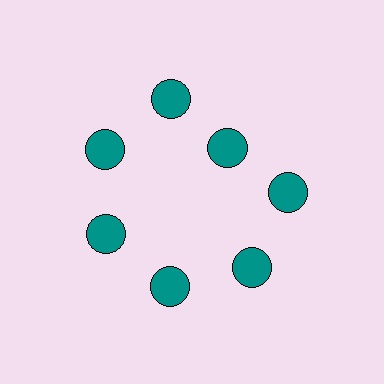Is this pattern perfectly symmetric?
No. The 7 teal circles are arranged in a ring, but one element near the 1 o'clock position is pulled inward toward the center, breaking the 7-fold rotational symmetry.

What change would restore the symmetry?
The symmetry would be restored by moving it outward, back onto the ring so that all 7 circles sit at equal angles and equal distance from the center.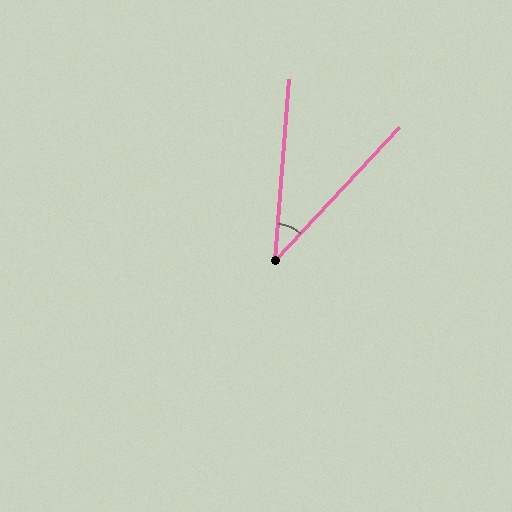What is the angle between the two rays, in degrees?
Approximately 39 degrees.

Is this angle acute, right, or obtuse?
It is acute.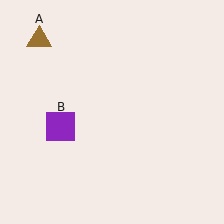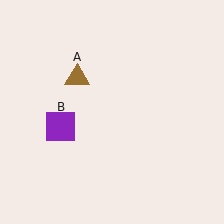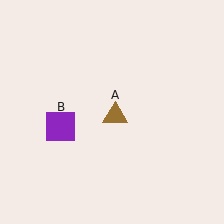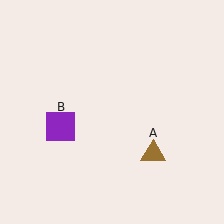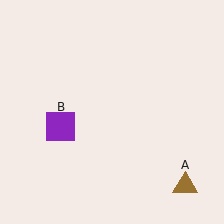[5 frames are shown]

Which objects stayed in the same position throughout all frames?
Purple square (object B) remained stationary.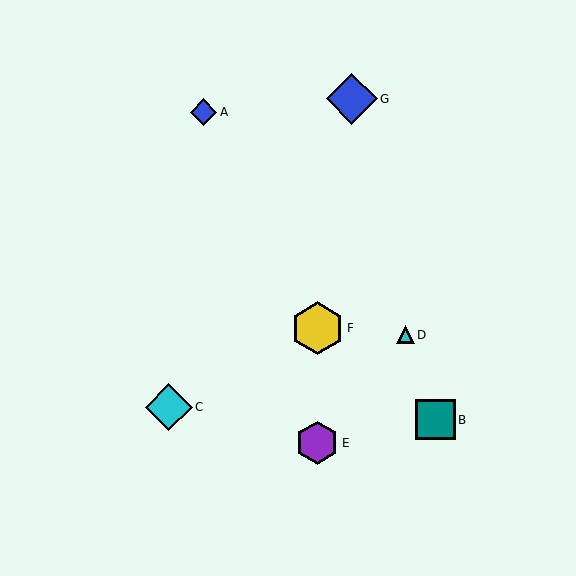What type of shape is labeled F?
Shape F is a yellow hexagon.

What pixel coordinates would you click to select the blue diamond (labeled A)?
Click at (204, 112) to select the blue diamond A.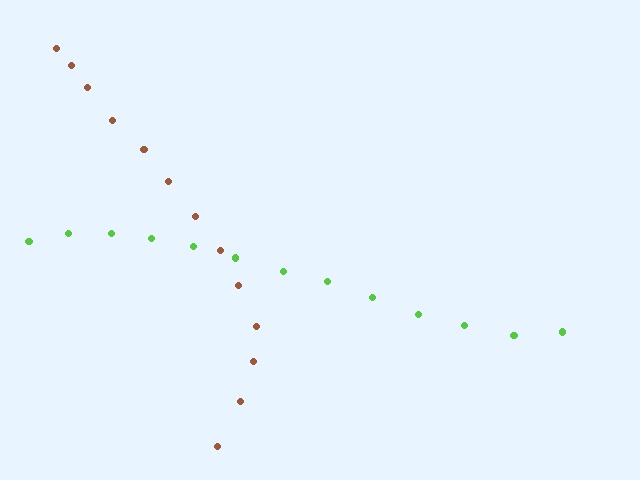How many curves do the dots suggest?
There are 2 distinct paths.